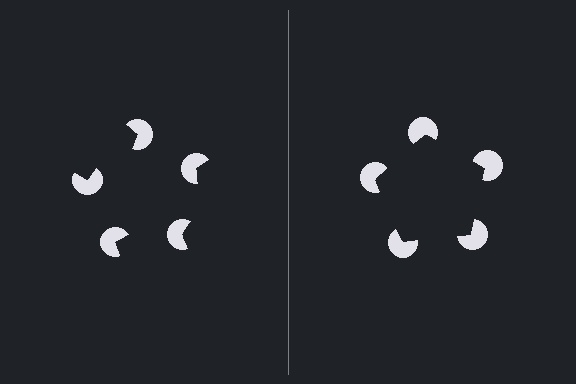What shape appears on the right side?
An illusory pentagon.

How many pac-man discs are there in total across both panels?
10 — 5 on each side.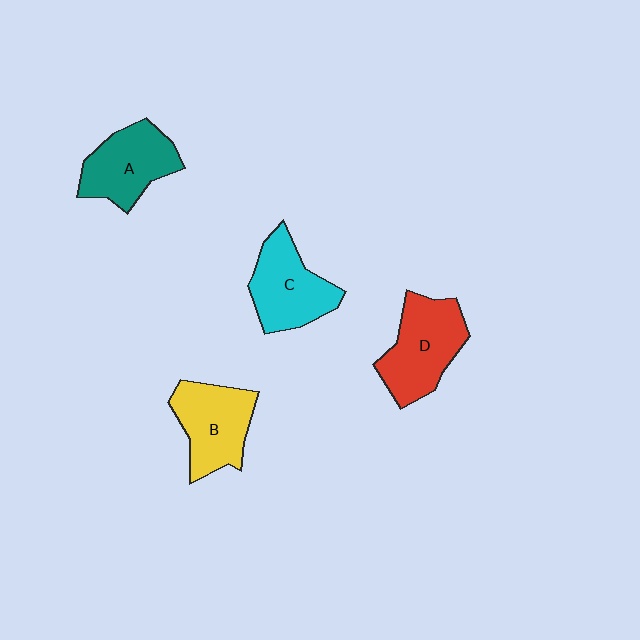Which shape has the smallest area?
Shape A (teal).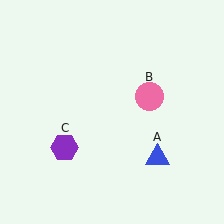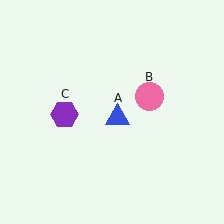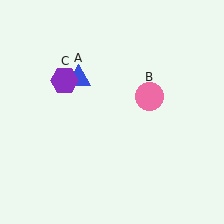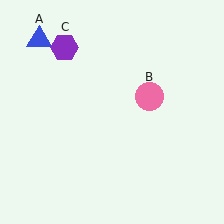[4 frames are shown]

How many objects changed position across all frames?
2 objects changed position: blue triangle (object A), purple hexagon (object C).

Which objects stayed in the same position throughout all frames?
Pink circle (object B) remained stationary.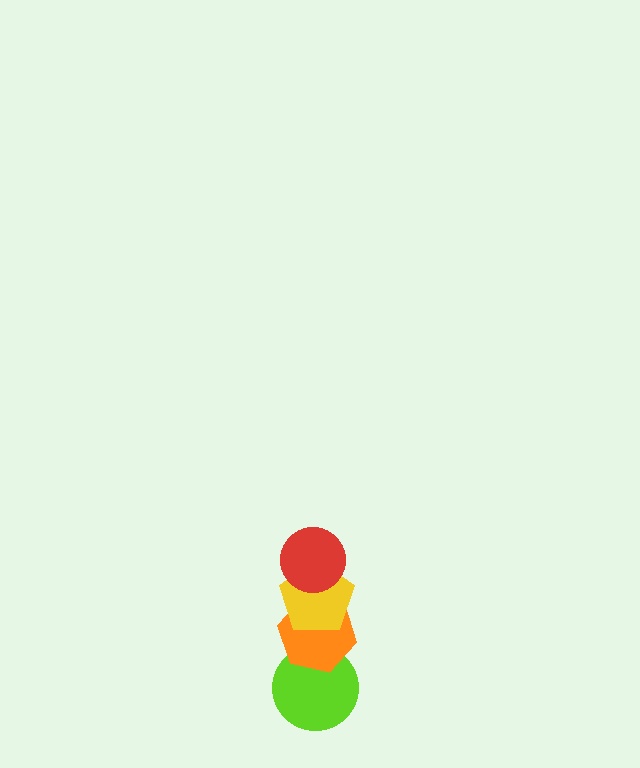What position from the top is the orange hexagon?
The orange hexagon is 3rd from the top.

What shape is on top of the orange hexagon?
The yellow pentagon is on top of the orange hexagon.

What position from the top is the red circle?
The red circle is 1st from the top.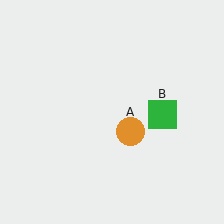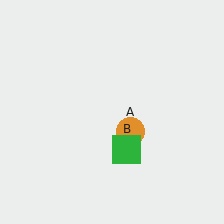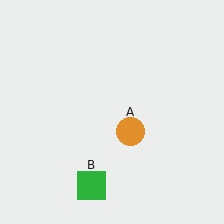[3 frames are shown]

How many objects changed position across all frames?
1 object changed position: green square (object B).